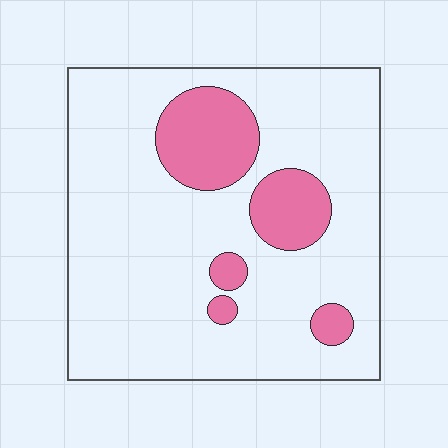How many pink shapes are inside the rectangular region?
5.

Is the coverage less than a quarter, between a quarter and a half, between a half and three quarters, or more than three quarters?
Less than a quarter.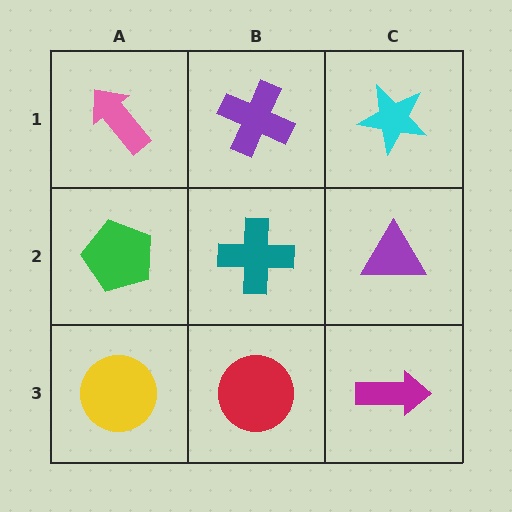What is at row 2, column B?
A teal cross.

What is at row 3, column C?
A magenta arrow.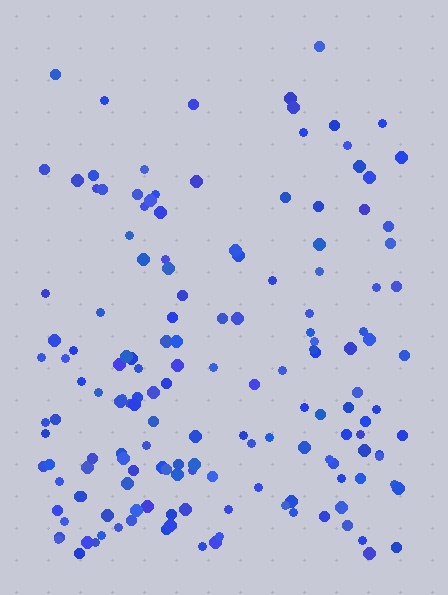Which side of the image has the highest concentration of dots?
The bottom.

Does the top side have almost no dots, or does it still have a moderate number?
Still a moderate number, just noticeably fewer than the bottom.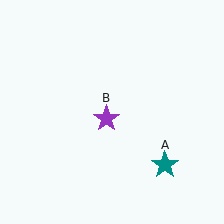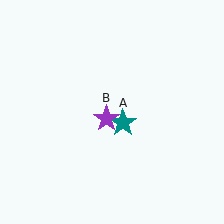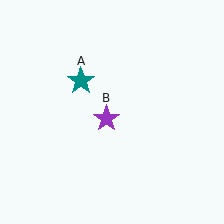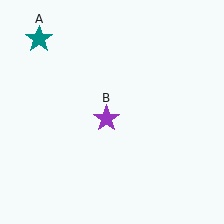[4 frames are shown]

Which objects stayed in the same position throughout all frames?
Purple star (object B) remained stationary.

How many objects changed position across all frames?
1 object changed position: teal star (object A).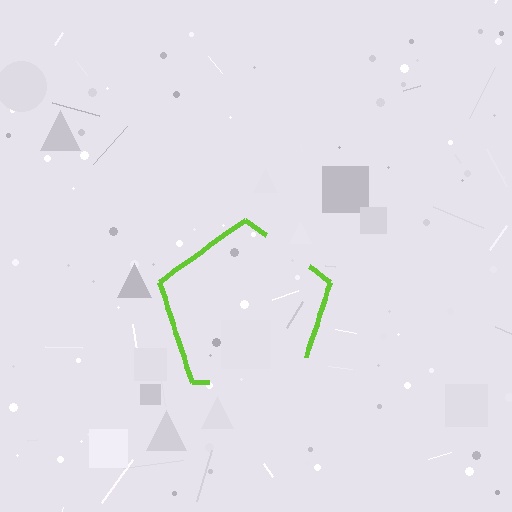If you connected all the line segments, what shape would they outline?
They would outline a pentagon.